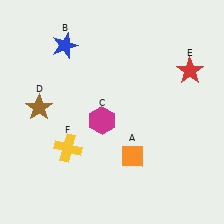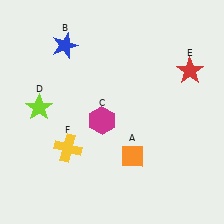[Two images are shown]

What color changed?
The star (D) changed from brown in Image 1 to lime in Image 2.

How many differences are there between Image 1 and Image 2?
There is 1 difference between the two images.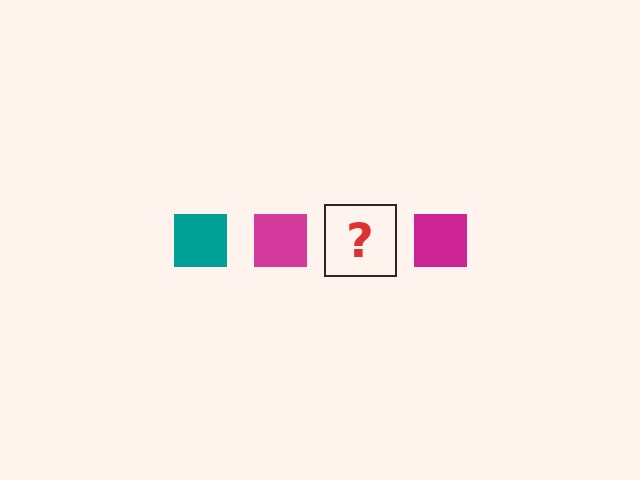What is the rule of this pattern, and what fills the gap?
The rule is that the pattern cycles through teal, magenta squares. The gap should be filled with a teal square.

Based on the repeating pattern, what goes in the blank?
The blank should be a teal square.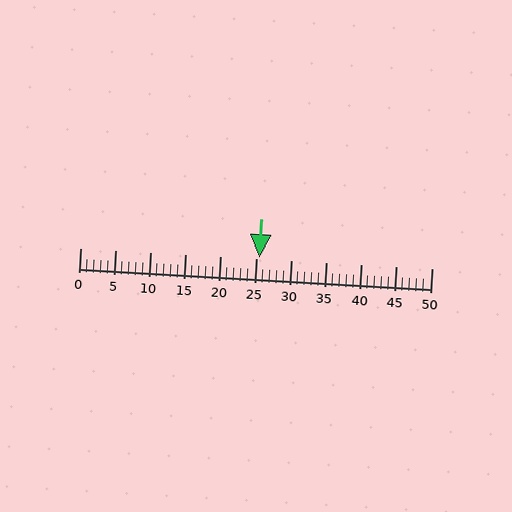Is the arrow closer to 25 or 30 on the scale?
The arrow is closer to 25.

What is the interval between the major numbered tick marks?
The major tick marks are spaced 5 units apart.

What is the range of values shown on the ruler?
The ruler shows values from 0 to 50.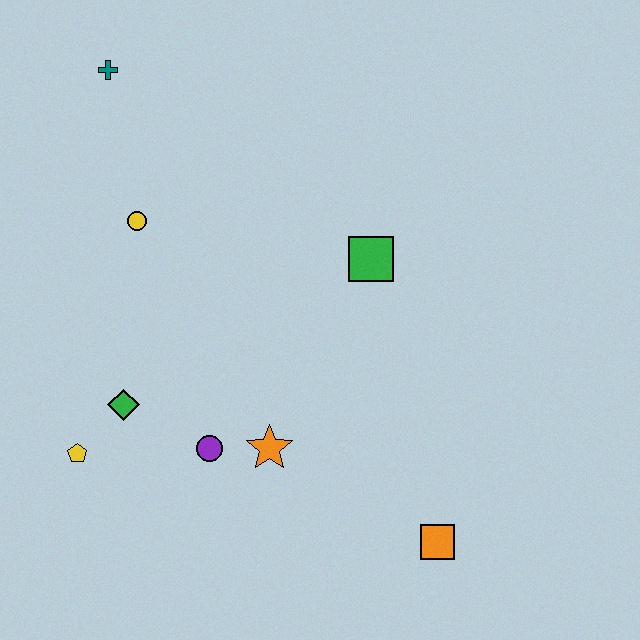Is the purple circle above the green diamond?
No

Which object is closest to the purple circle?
The orange star is closest to the purple circle.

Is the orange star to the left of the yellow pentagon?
No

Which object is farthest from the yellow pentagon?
The teal cross is farthest from the yellow pentagon.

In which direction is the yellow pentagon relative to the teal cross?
The yellow pentagon is below the teal cross.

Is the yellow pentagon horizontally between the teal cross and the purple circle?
No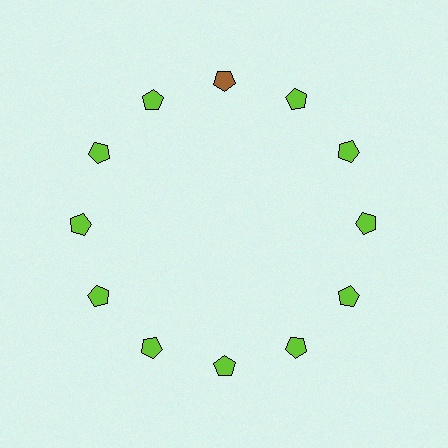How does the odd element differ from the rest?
It has a different color: brown instead of lime.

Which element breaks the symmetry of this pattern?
The brown pentagon at roughly the 12 o'clock position breaks the symmetry. All other shapes are lime pentagons.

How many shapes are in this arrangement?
There are 12 shapes arranged in a ring pattern.